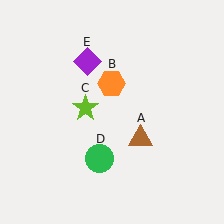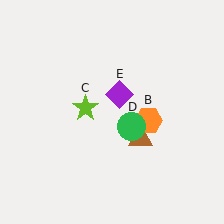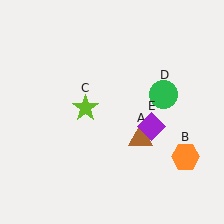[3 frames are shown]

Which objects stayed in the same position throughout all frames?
Brown triangle (object A) and lime star (object C) remained stationary.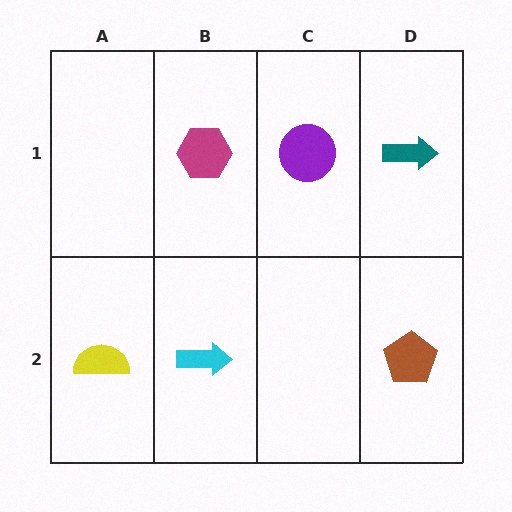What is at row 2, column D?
A brown pentagon.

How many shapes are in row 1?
3 shapes.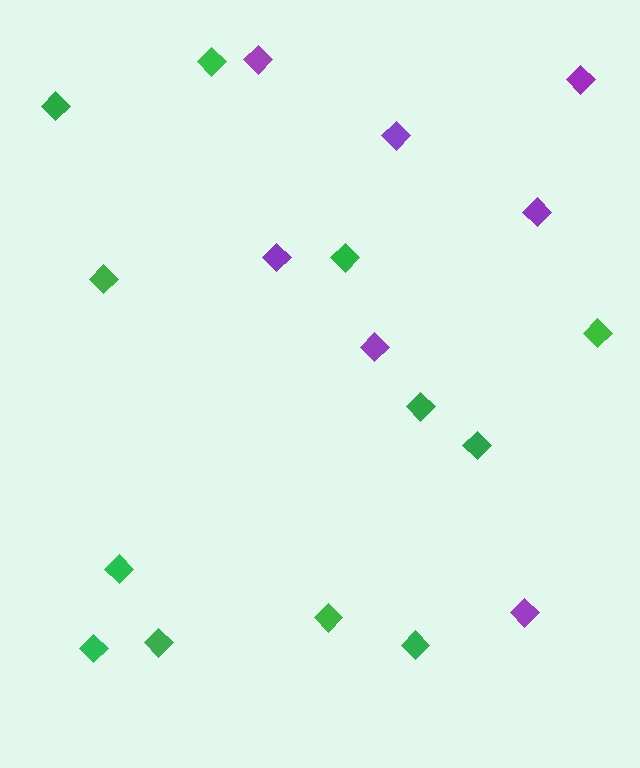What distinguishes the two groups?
There are 2 groups: one group of purple diamonds (7) and one group of green diamonds (12).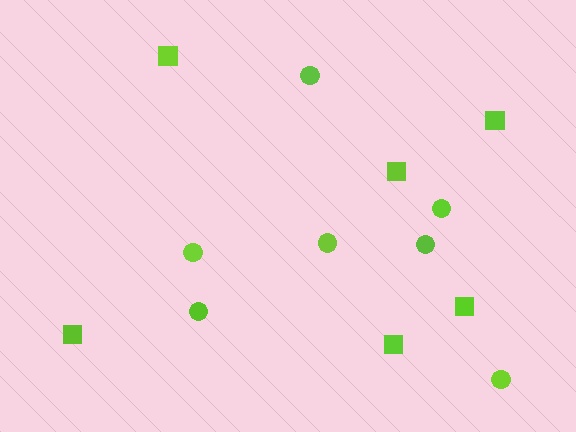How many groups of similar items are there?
There are 2 groups: one group of circles (7) and one group of squares (6).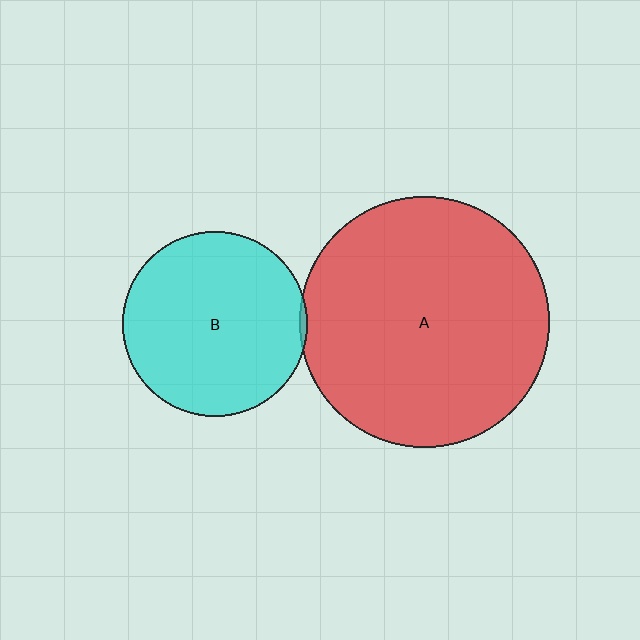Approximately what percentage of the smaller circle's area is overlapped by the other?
Approximately 5%.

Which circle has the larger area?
Circle A (red).